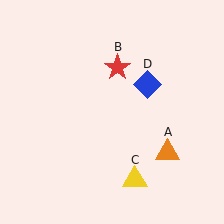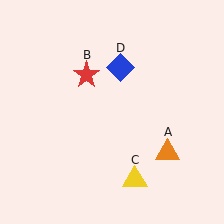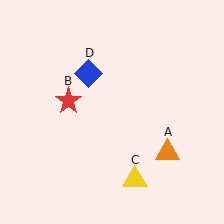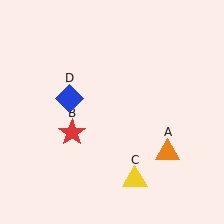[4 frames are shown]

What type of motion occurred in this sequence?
The red star (object B), blue diamond (object D) rotated counterclockwise around the center of the scene.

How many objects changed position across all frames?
2 objects changed position: red star (object B), blue diamond (object D).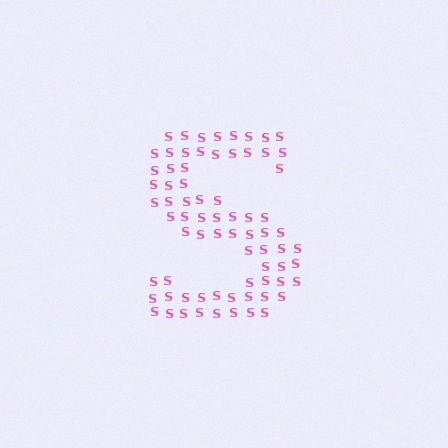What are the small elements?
The small elements are letter S's.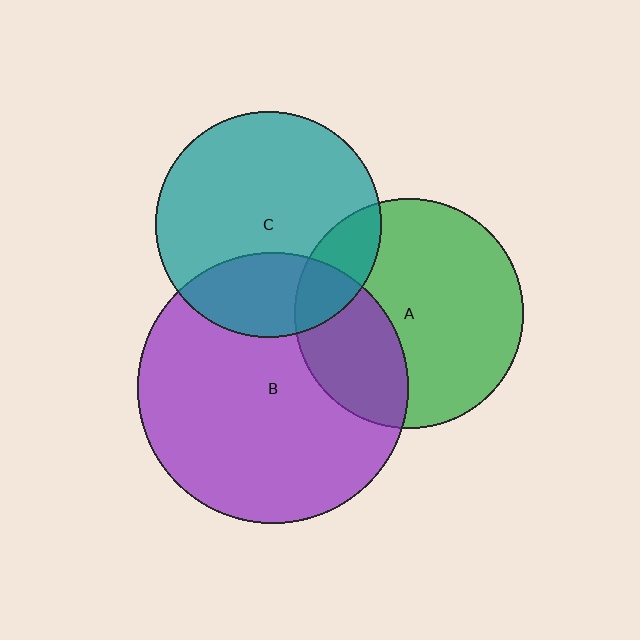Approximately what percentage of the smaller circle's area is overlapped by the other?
Approximately 15%.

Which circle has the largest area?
Circle B (purple).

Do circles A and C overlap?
Yes.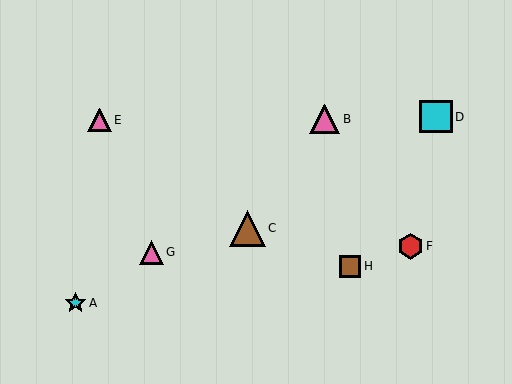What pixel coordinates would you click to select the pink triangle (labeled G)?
Click at (151, 252) to select the pink triangle G.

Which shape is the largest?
The brown triangle (labeled C) is the largest.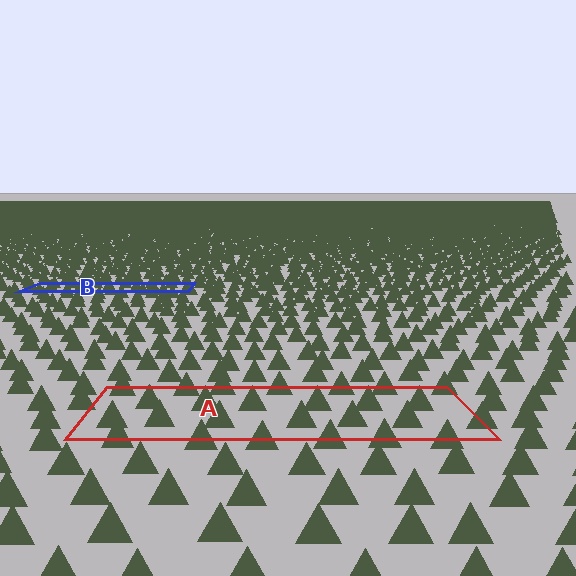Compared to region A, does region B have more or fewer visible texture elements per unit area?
Region B has more texture elements per unit area — they are packed more densely because it is farther away.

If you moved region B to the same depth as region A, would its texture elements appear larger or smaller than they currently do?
They would appear larger. At a closer depth, the same texture elements are projected at a bigger on-screen size.